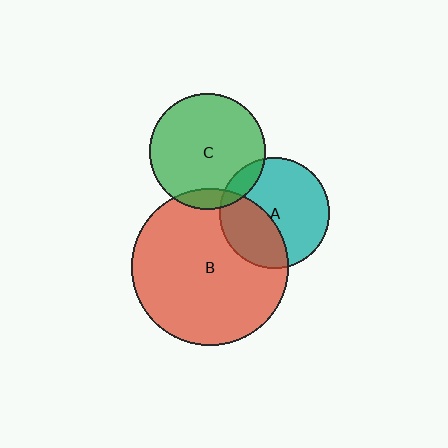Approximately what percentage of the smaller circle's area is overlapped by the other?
Approximately 10%.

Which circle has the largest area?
Circle B (red).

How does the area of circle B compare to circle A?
Approximately 2.0 times.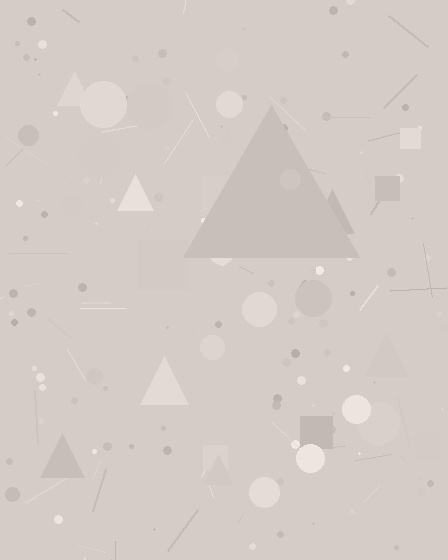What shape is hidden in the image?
A triangle is hidden in the image.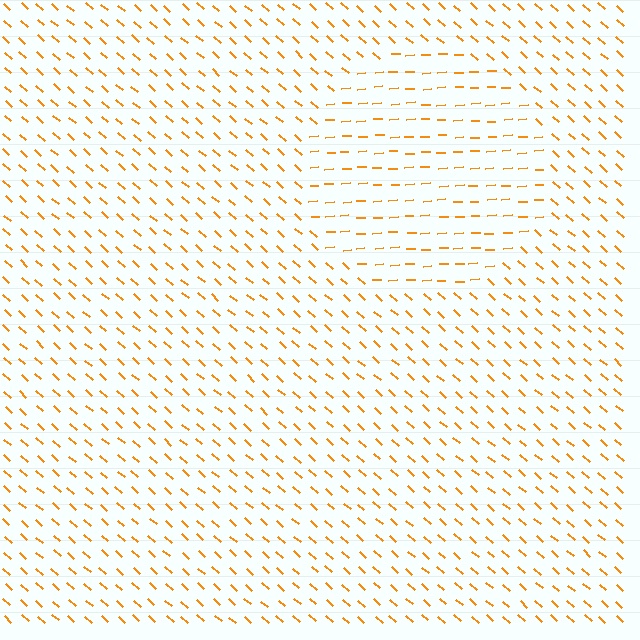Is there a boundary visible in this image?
Yes, there is a texture boundary formed by a change in line orientation.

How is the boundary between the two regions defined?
The boundary is defined purely by a change in line orientation (approximately 45 degrees difference). All lines are the same color and thickness.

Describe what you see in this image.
The image is filled with small orange line segments. A circle region in the image has lines oriented differently from the surrounding lines, creating a visible texture boundary.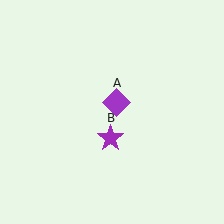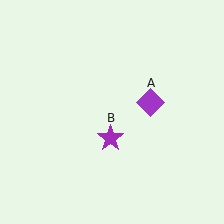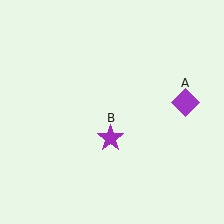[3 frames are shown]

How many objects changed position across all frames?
1 object changed position: purple diamond (object A).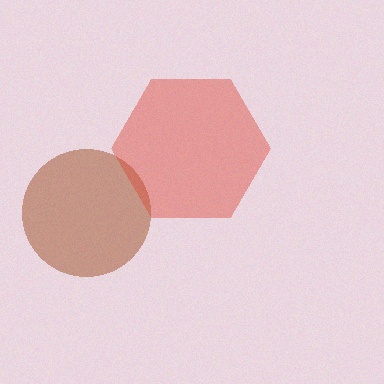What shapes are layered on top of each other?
The layered shapes are: a brown circle, a red hexagon.